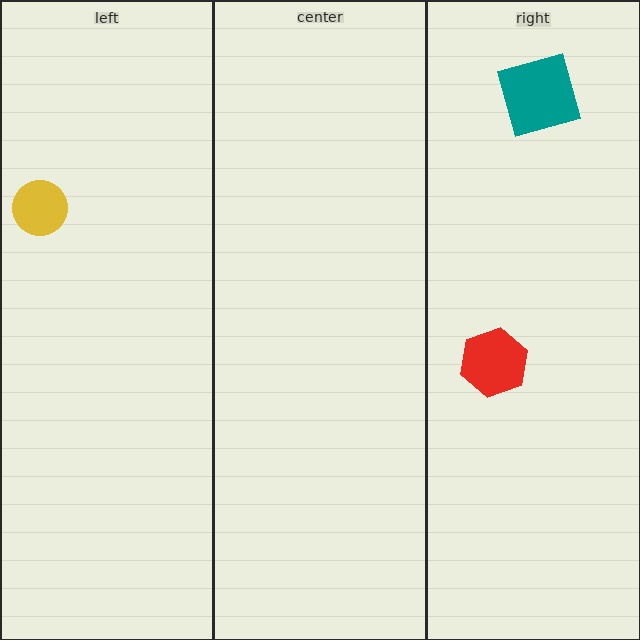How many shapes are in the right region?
2.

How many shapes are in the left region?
1.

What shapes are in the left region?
The yellow circle.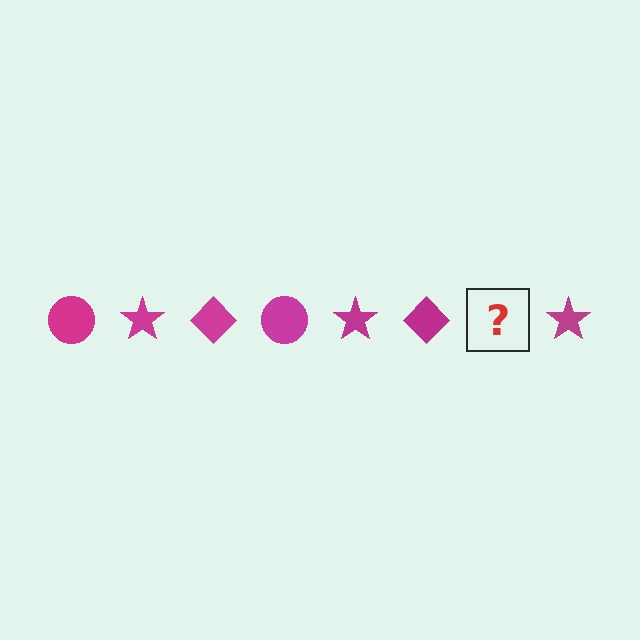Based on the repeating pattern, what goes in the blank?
The blank should be a magenta circle.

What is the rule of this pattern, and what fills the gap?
The rule is that the pattern cycles through circle, star, diamond shapes in magenta. The gap should be filled with a magenta circle.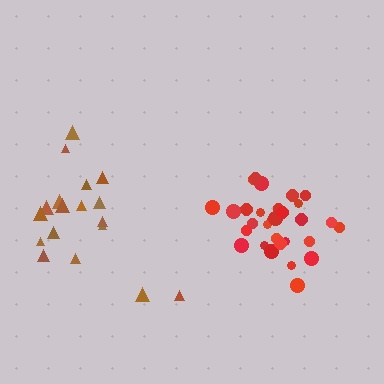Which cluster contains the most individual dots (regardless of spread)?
Red (30).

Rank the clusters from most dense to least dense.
red, brown.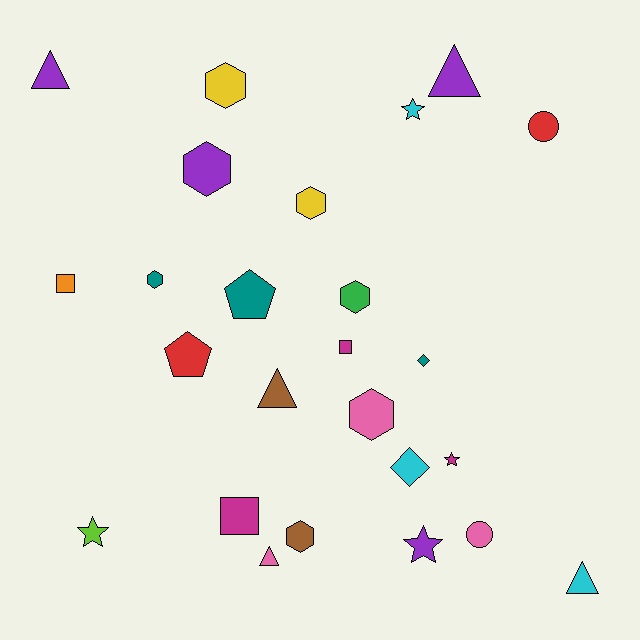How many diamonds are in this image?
There are 2 diamonds.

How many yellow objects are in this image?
There are 2 yellow objects.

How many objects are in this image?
There are 25 objects.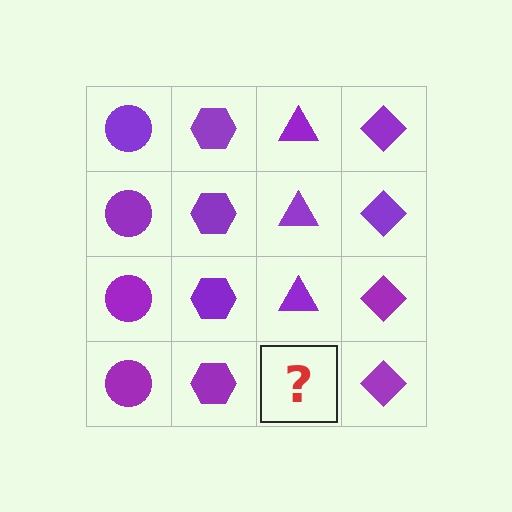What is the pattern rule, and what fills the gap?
The rule is that each column has a consistent shape. The gap should be filled with a purple triangle.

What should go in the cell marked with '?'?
The missing cell should contain a purple triangle.